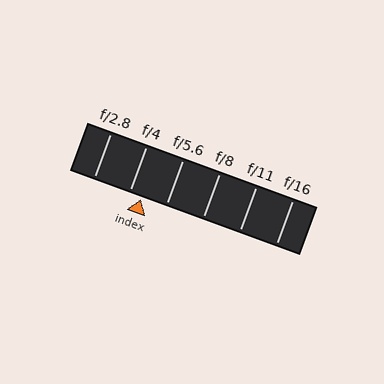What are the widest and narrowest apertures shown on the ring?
The widest aperture shown is f/2.8 and the narrowest is f/16.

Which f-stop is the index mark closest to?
The index mark is closest to f/4.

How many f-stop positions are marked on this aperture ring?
There are 6 f-stop positions marked.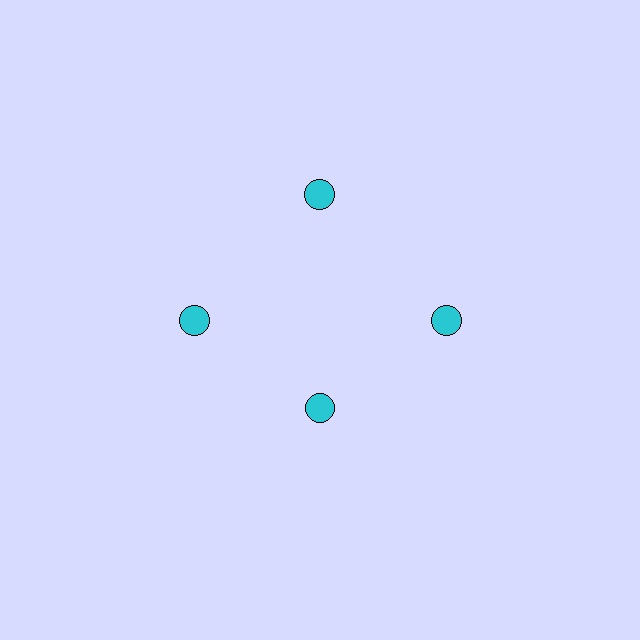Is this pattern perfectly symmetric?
No. The 4 cyan circles are arranged in a ring, but one element near the 6 o'clock position is pulled inward toward the center, breaking the 4-fold rotational symmetry.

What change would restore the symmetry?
The symmetry would be restored by moving it outward, back onto the ring so that all 4 circles sit at equal angles and equal distance from the center.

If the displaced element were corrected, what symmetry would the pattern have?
It would have 4-fold rotational symmetry — the pattern would map onto itself every 90 degrees.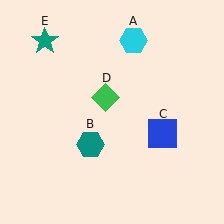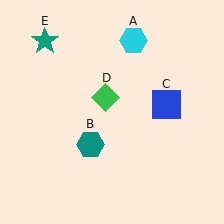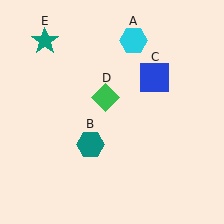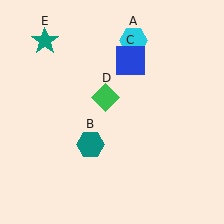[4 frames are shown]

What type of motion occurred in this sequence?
The blue square (object C) rotated counterclockwise around the center of the scene.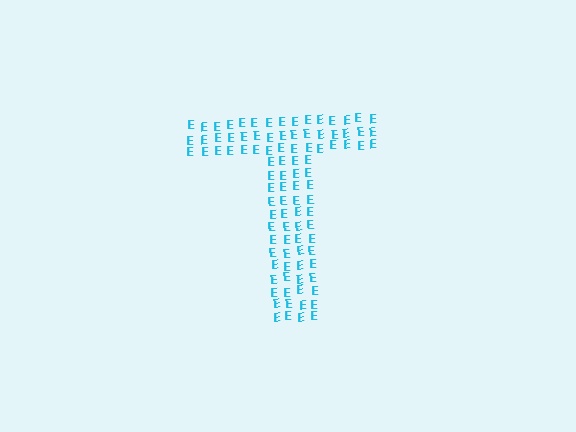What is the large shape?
The large shape is the letter T.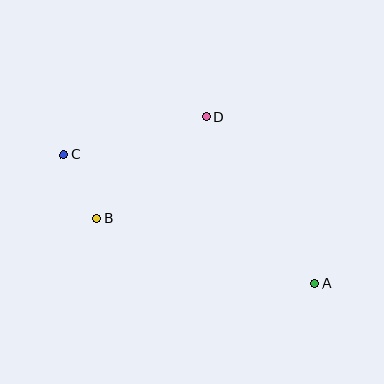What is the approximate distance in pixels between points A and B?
The distance between A and B is approximately 227 pixels.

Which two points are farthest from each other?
Points A and C are farthest from each other.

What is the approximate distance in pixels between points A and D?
The distance between A and D is approximately 199 pixels.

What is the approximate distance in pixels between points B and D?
The distance between B and D is approximately 149 pixels.